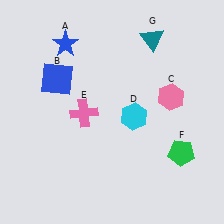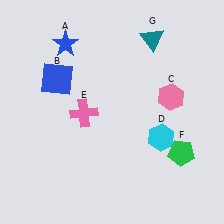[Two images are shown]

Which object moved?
The cyan hexagon (D) moved right.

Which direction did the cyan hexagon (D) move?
The cyan hexagon (D) moved right.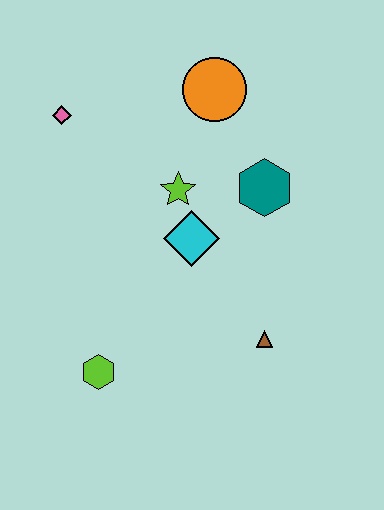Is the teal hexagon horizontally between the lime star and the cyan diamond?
No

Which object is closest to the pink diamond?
The lime star is closest to the pink diamond.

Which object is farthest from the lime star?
The lime hexagon is farthest from the lime star.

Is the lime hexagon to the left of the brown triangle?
Yes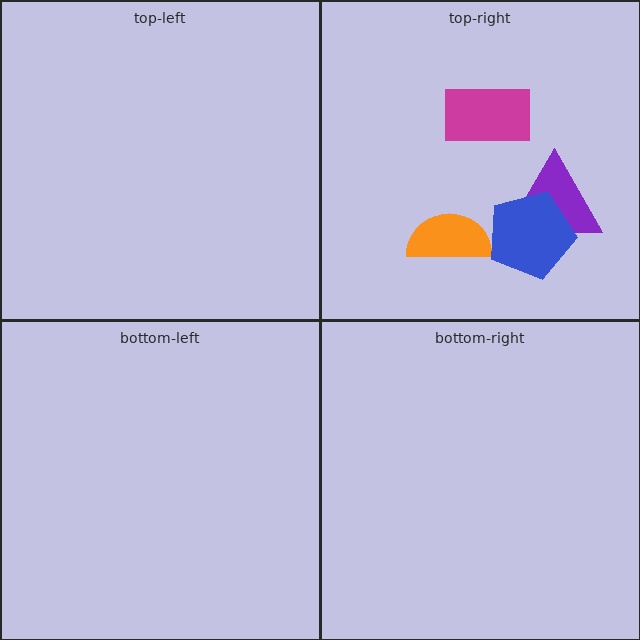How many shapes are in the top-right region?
4.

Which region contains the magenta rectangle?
The top-right region.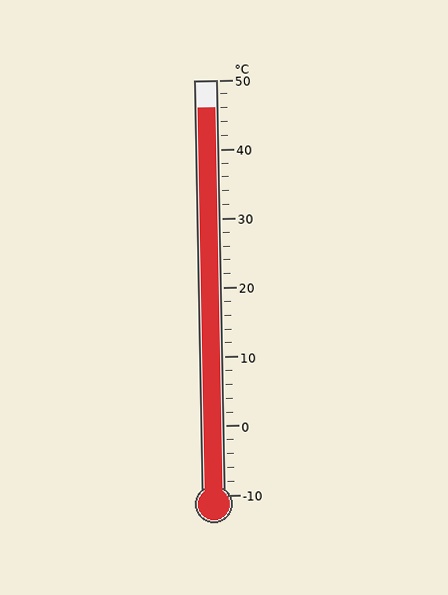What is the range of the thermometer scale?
The thermometer scale ranges from -10°C to 50°C.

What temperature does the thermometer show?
The thermometer shows approximately 46°C.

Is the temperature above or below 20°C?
The temperature is above 20°C.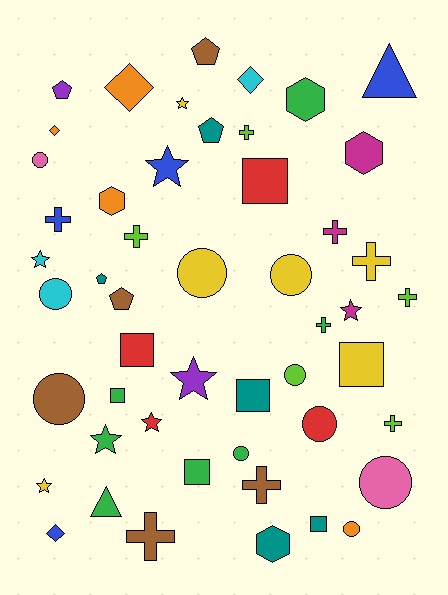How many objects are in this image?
There are 50 objects.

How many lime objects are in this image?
There are 5 lime objects.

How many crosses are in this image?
There are 10 crosses.